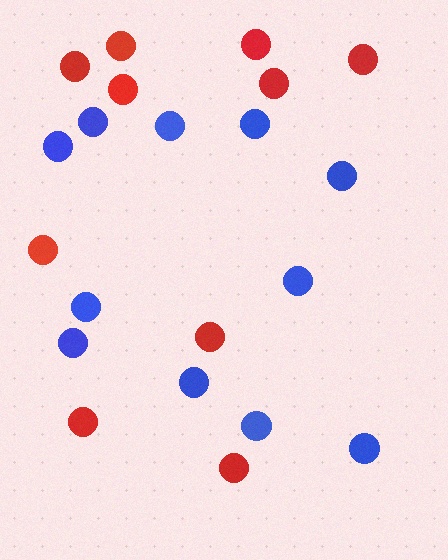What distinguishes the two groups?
There are 2 groups: one group of blue circles (11) and one group of red circles (10).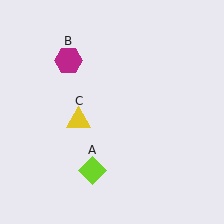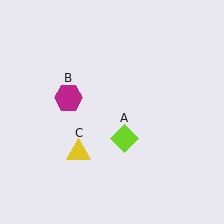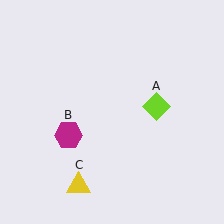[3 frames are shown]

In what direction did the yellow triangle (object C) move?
The yellow triangle (object C) moved down.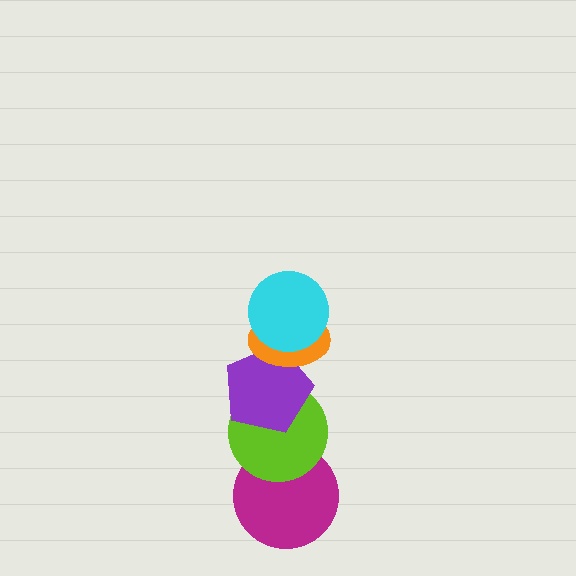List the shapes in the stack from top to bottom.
From top to bottom: the cyan circle, the orange ellipse, the purple pentagon, the lime circle, the magenta circle.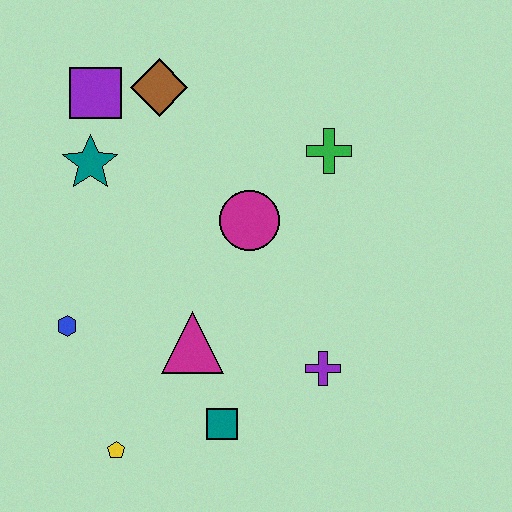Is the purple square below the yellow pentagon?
No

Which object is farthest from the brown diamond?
The yellow pentagon is farthest from the brown diamond.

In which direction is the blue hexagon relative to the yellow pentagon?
The blue hexagon is above the yellow pentagon.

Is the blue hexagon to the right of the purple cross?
No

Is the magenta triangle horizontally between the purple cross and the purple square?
Yes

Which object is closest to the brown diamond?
The purple square is closest to the brown diamond.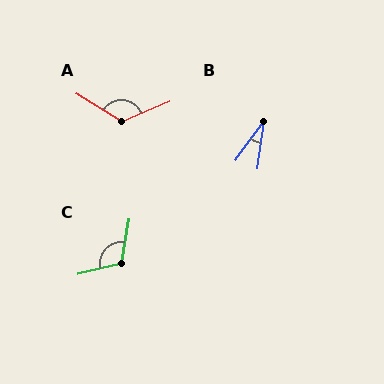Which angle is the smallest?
B, at approximately 27 degrees.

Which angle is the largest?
A, at approximately 125 degrees.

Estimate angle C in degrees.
Approximately 113 degrees.